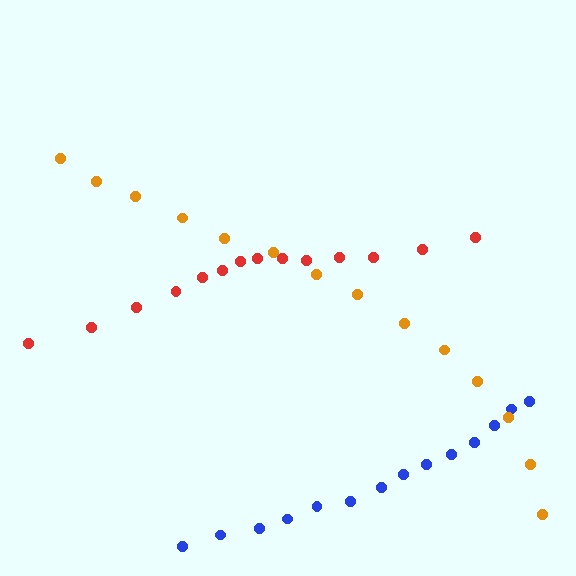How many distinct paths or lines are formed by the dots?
There are 3 distinct paths.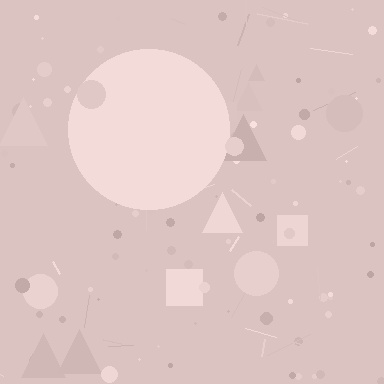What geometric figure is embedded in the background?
A circle is embedded in the background.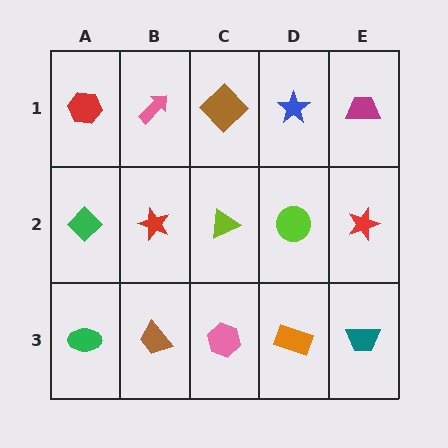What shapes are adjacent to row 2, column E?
A magenta trapezoid (row 1, column E), a teal trapezoid (row 3, column E), a lime circle (row 2, column D).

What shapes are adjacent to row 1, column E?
A red star (row 2, column E), a blue star (row 1, column D).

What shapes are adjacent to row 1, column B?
A red star (row 2, column B), a red hexagon (row 1, column A), a brown diamond (row 1, column C).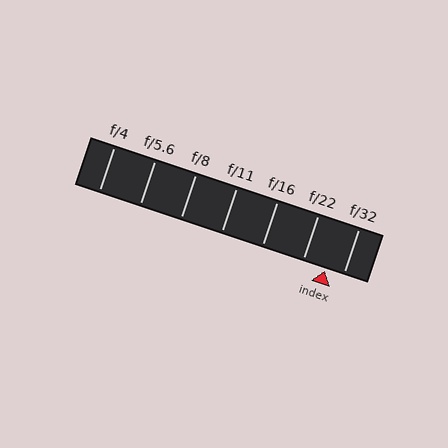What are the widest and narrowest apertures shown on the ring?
The widest aperture shown is f/4 and the narrowest is f/32.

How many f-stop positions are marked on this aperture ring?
There are 7 f-stop positions marked.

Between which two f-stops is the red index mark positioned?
The index mark is between f/22 and f/32.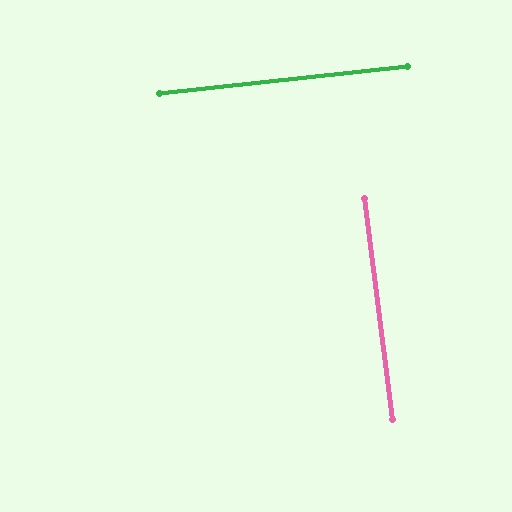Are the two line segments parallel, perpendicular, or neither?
Perpendicular — they meet at approximately 89°.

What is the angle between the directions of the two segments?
Approximately 89 degrees.